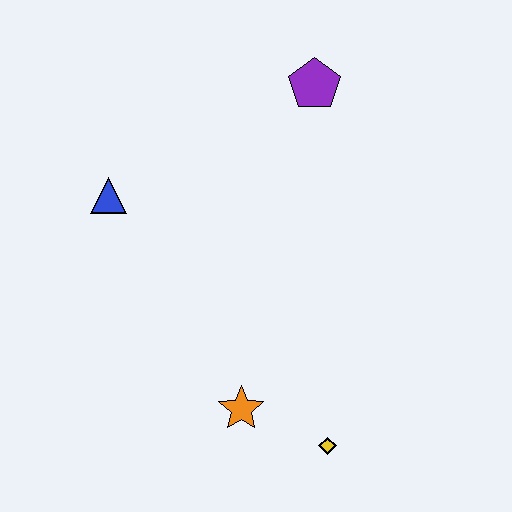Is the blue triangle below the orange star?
No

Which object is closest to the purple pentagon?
The blue triangle is closest to the purple pentagon.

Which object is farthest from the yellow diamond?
The purple pentagon is farthest from the yellow diamond.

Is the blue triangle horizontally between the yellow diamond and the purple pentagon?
No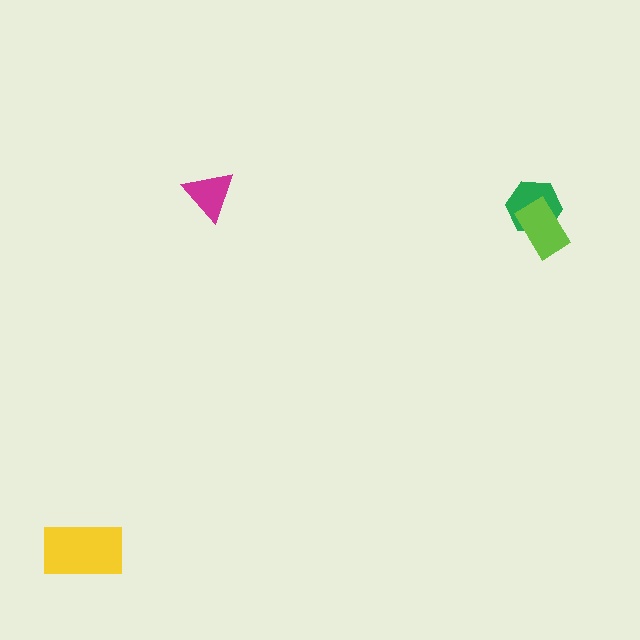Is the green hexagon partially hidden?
Yes, it is partially covered by another shape.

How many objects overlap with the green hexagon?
1 object overlaps with the green hexagon.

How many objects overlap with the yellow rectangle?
0 objects overlap with the yellow rectangle.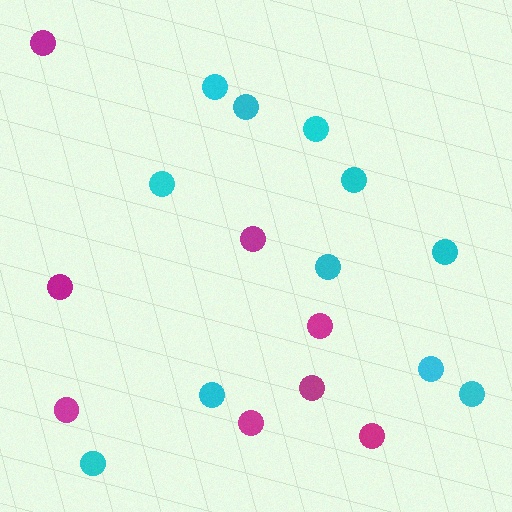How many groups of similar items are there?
There are 2 groups: one group of cyan circles (11) and one group of magenta circles (8).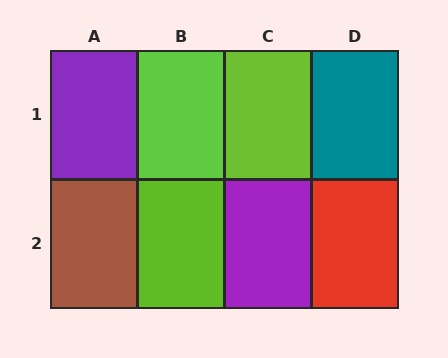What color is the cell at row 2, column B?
Lime.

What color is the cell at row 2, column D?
Red.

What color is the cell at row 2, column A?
Brown.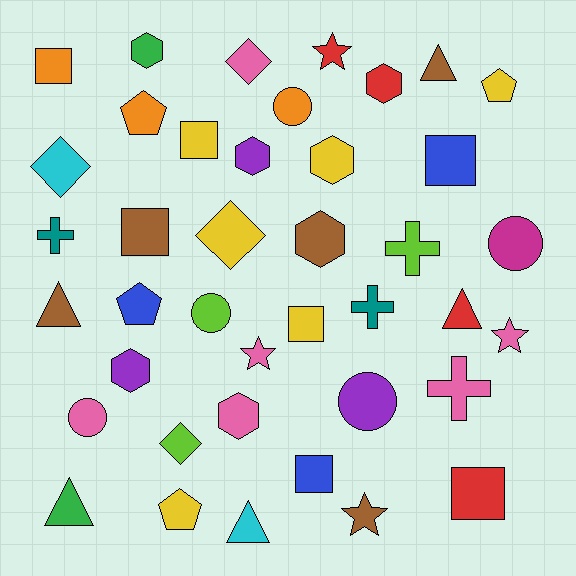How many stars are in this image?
There are 4 stars.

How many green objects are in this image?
There are 2 green objects.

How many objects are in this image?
There are 40 objects.